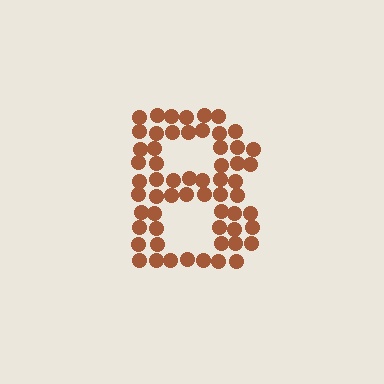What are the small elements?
The small elements are circles.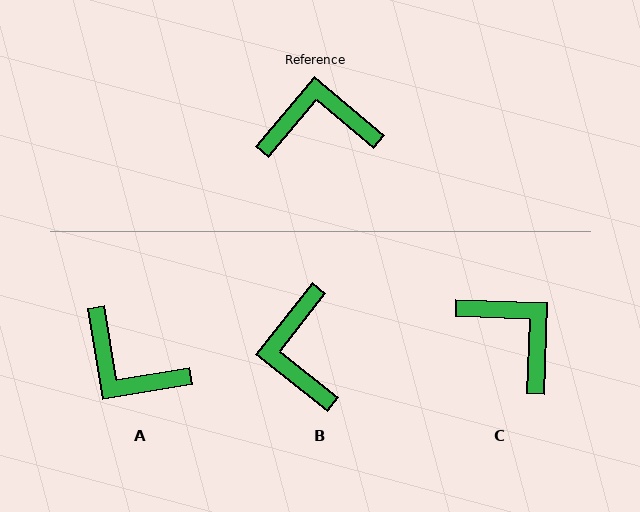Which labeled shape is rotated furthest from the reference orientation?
A, about 139 degrees away.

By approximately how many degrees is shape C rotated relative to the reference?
Approximately 52 degrees clockwise.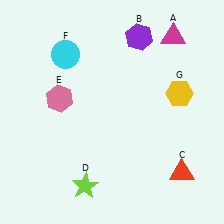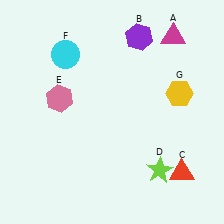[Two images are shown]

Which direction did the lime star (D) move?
The lime star (D) moved right.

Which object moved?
The lime star (D) moved right.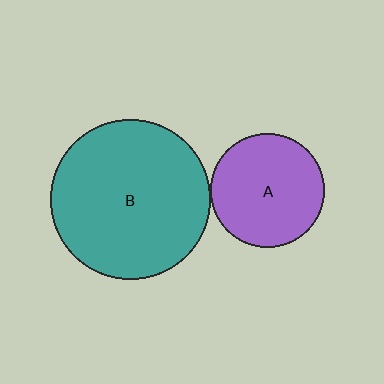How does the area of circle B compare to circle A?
Approximately 2.0 times.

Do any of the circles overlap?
No, none of the circles overlap.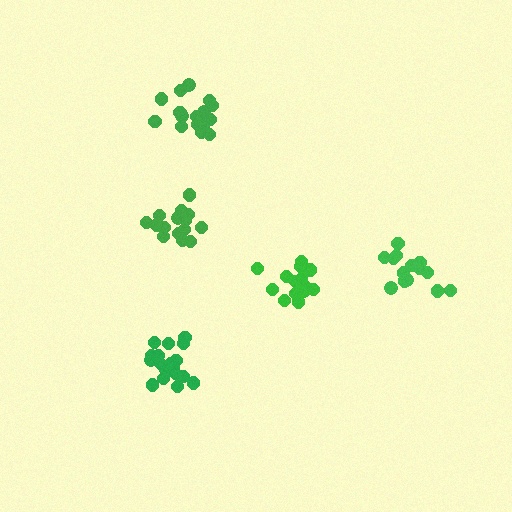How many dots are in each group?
Group 1: 18 dots, Group 2: 15 dots, Group 3: 18 dots, Group 4: 16 dots, Group 5: 15 dots (82 total).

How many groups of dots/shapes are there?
There are 5 groups.